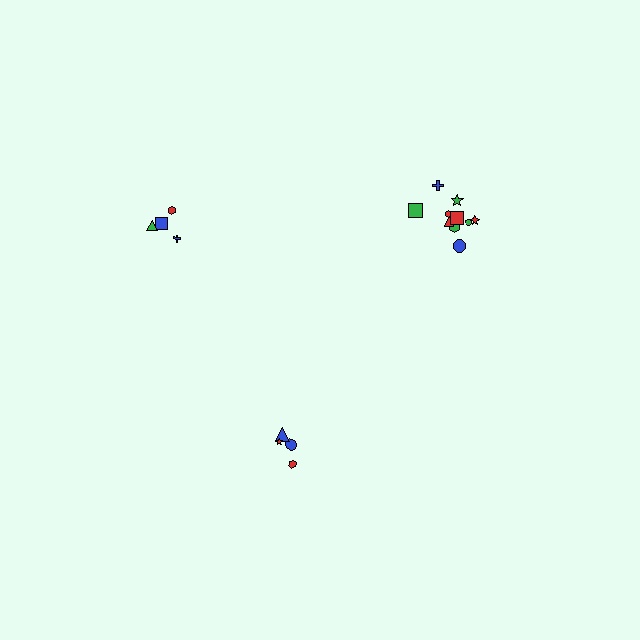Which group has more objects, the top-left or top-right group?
The top-right group.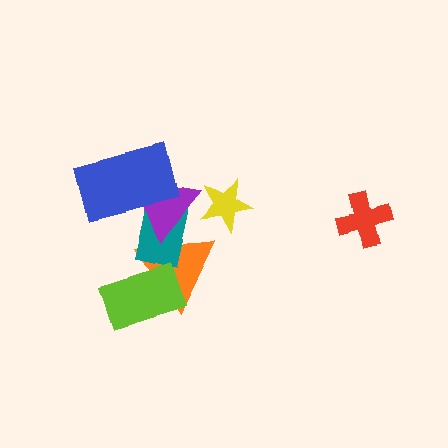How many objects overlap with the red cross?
0 objects overlap with the red cross.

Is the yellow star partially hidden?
No, no other shape covers it.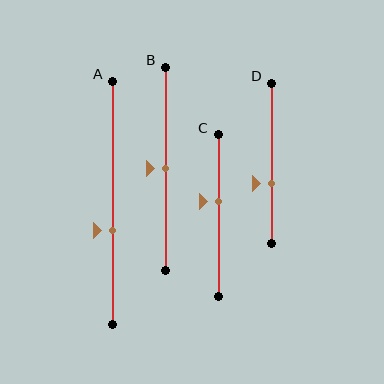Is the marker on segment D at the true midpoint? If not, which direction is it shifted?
No, the marker on segment D is shifted downward by about 13% of the segment length.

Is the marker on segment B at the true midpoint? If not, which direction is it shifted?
Yes, the marker on segment B is at the true midpoint.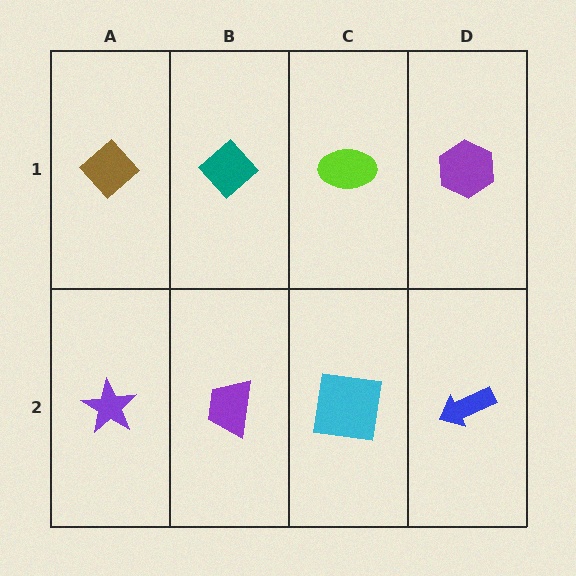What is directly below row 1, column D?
A blue arrow.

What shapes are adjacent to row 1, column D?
A blue arrow (row 2, column D), a lime ellipse (row 1, column C).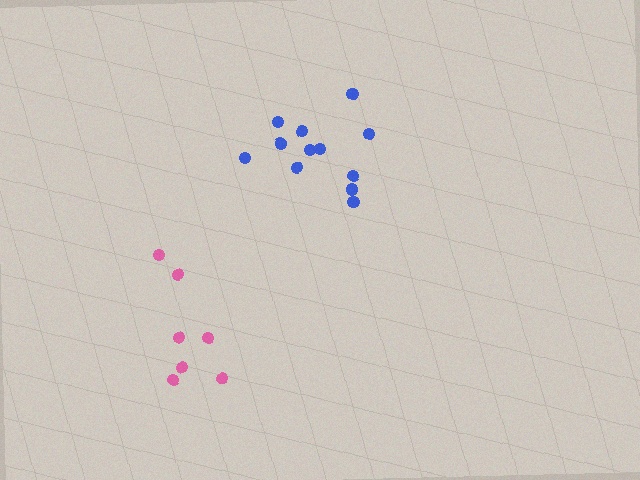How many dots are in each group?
Group 1: 12 dots, Group 2: 7 dots (19 total).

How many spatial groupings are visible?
There are 2 spatial groupings.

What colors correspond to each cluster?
The clusters are colored: blue, pink.